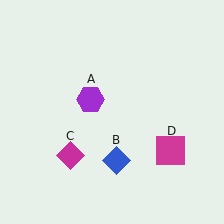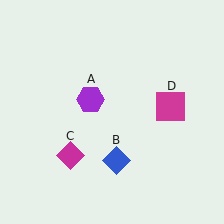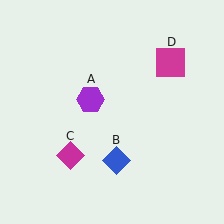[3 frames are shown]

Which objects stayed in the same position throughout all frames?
Purple hexagon (object A) and blue diamond (object B) and magenta diamond (object C) remained stationary.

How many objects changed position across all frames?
1 object changed position: magenta square (object D).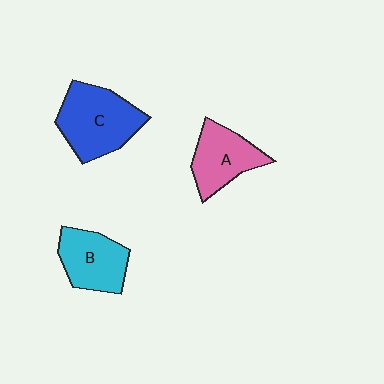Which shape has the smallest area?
Shape A (pink).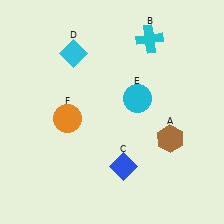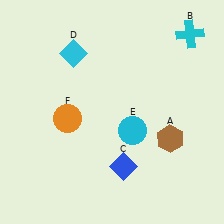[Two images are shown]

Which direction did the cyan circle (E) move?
The cyan circle (E) moved down.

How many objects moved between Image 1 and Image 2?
2 objects moved between the two images.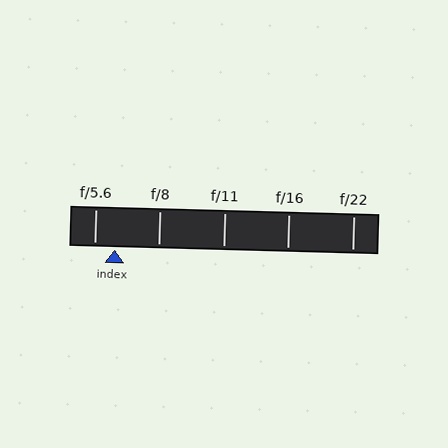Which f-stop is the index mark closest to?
The index mark is closest to f/5.6.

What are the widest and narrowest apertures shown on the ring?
The widest aperture shown is f/5.6 and the narrowest is f/22.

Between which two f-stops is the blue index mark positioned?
The index mark is between f/5.6 and f/8.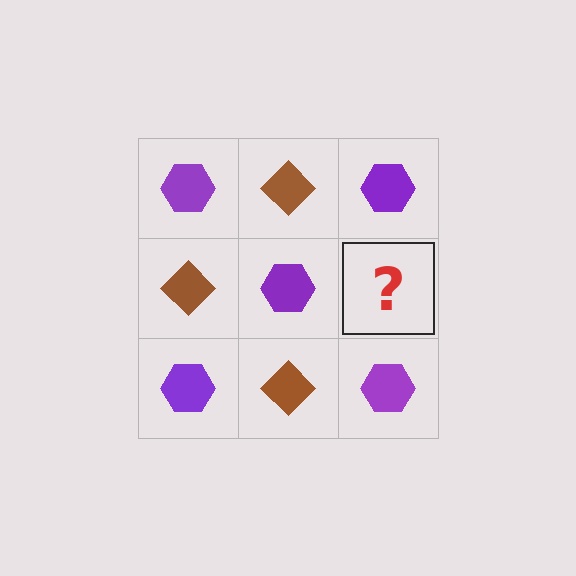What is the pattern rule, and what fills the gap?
The rule is that it alternates purple hexagon and brown diamond in a checkerboard pattern. The gap should be filled with a brown diamond.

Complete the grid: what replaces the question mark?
The question mark should be replaced with a brown diamond.